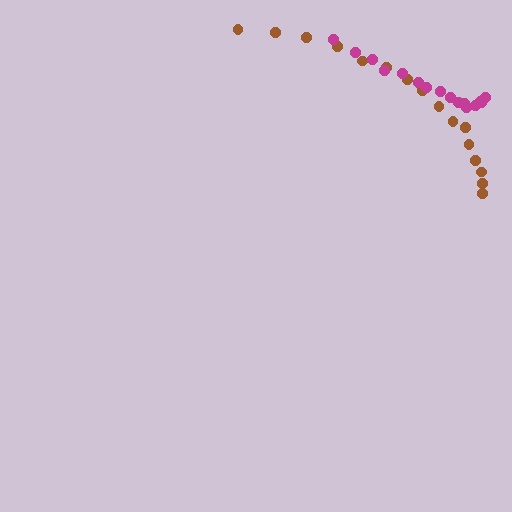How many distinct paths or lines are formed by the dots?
There are 2 distinct paths.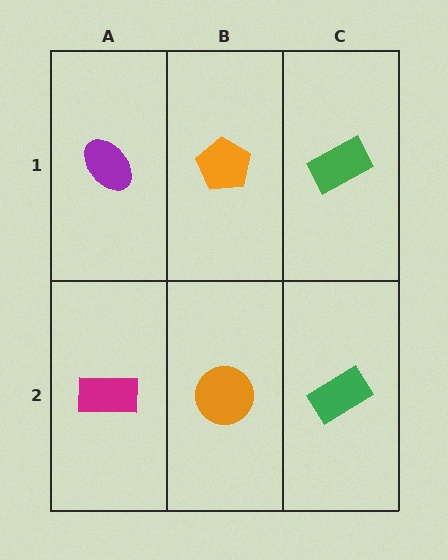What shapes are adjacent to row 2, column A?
A purple ellipse (row 1, column A), an orange circle (row 2, column B).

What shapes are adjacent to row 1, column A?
A magenta rectangle (row 2, column A), an orange pentagon (row 1, column B).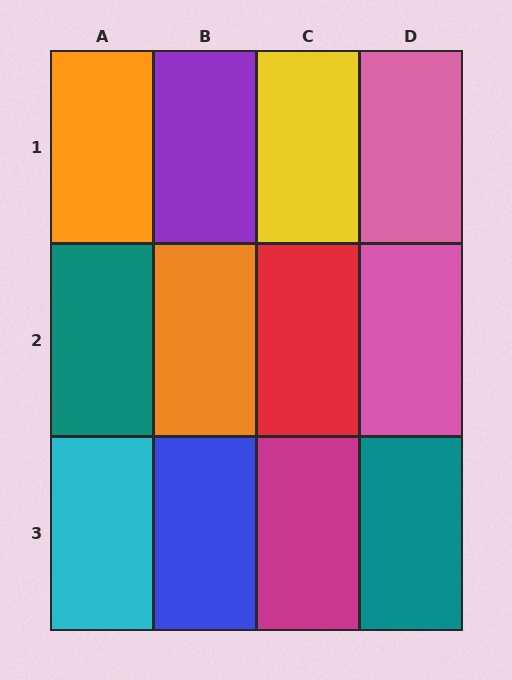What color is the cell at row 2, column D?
Pink.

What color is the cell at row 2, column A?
Teal.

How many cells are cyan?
1 cell is cyan.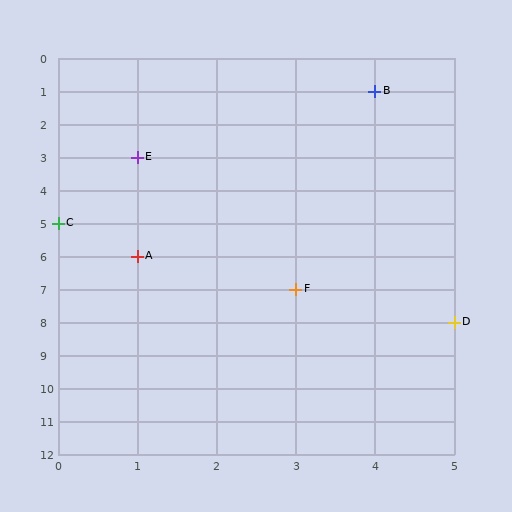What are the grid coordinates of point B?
Point B is at grid coordinates (4, 1).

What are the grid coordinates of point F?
Point F is at grid coordinates (3, 7).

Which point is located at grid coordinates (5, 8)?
Point D is at (5, 8).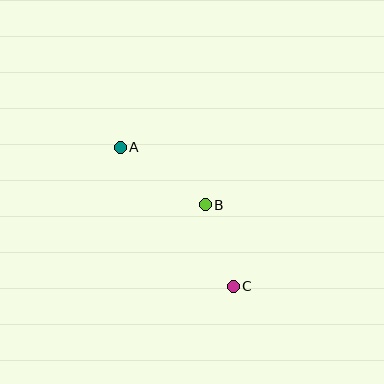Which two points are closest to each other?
Points B and C are closest to each other.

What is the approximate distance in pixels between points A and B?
The distance between A and B is approximately 102 pixels.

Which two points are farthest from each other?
Points A and C are farthest from each other.